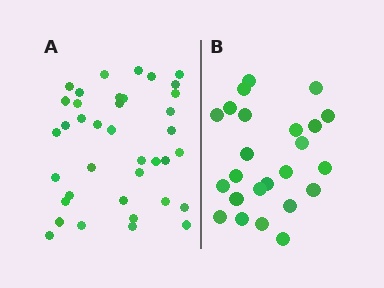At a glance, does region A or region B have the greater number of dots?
Region A (the left region) has more dots.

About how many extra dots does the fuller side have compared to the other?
Region A has approximately 15 more dots than region B.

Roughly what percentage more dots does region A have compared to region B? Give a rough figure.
About 60% more.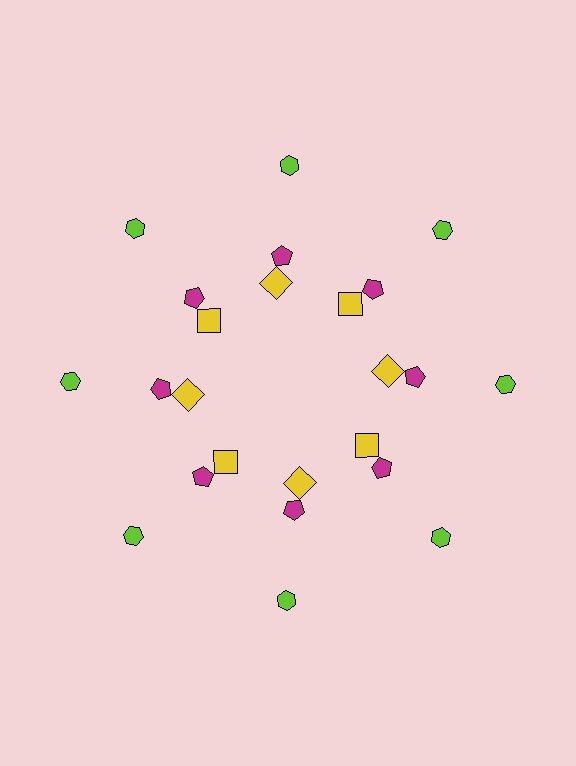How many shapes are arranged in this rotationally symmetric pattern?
There are 24 shapes, arranged in 8 groups of 3.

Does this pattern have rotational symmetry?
Yes, this pattern has 8-fold rotational symmetry. It looks the same after rotating 45 degrees around the center.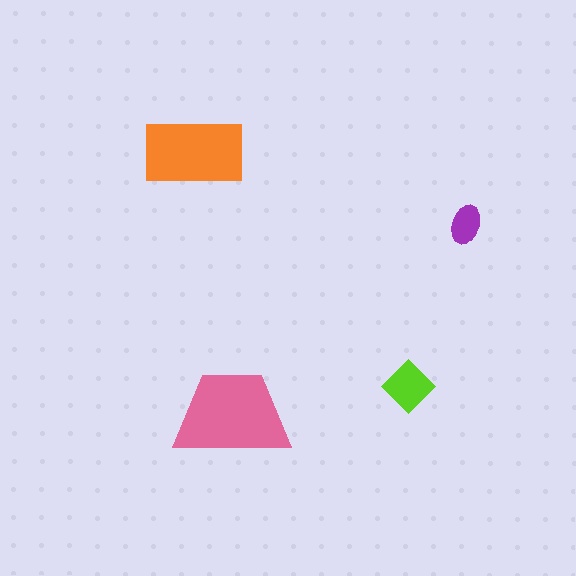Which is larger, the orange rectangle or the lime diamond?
The orange rectangle.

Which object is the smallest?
The purple ellipse.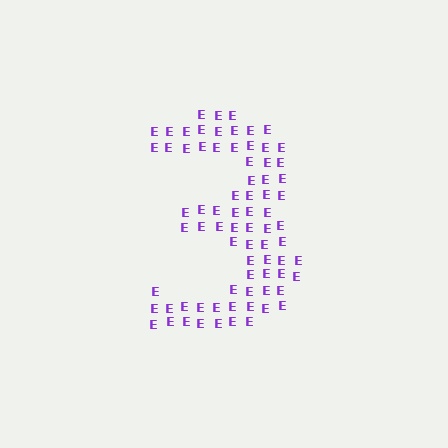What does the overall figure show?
The overall figure shows the digit 3.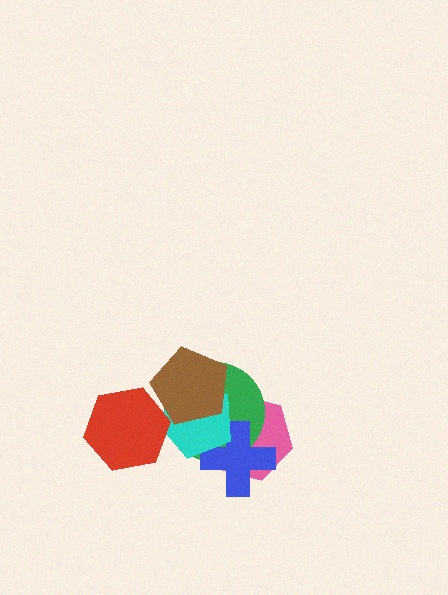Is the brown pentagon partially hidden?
No, no other shape covers it.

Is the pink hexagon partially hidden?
Yes, it is partially covered by another shape.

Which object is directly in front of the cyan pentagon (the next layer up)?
The red hexagon is directly in front of the cyan pentagon.